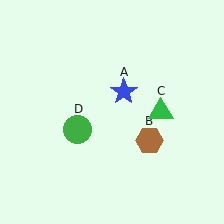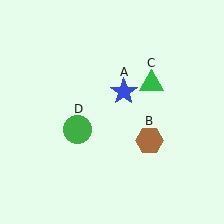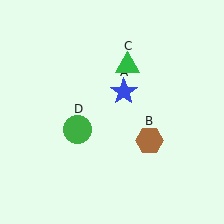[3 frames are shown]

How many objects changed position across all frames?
1 object changed position: green triangle (object C).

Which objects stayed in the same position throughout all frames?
Blue star (object A) and brown hexagon (object B) and green circle (object D) remained stationary.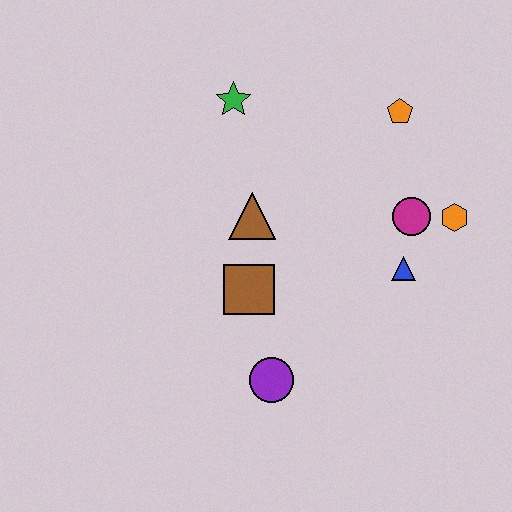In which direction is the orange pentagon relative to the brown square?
The orange pentagon is above the brown square.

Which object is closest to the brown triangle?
The brown square is closest to the brown triangle.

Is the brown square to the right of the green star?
Yes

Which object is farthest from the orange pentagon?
The purple circle is farthest from the orange pentagon.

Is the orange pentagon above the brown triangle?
Yes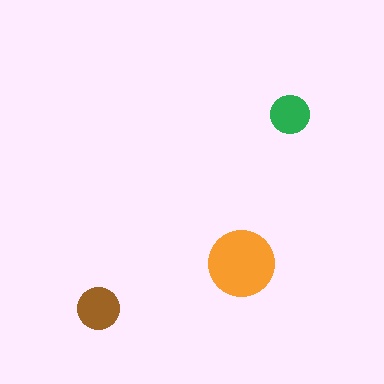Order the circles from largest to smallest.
the orange one, the brown one, the green one.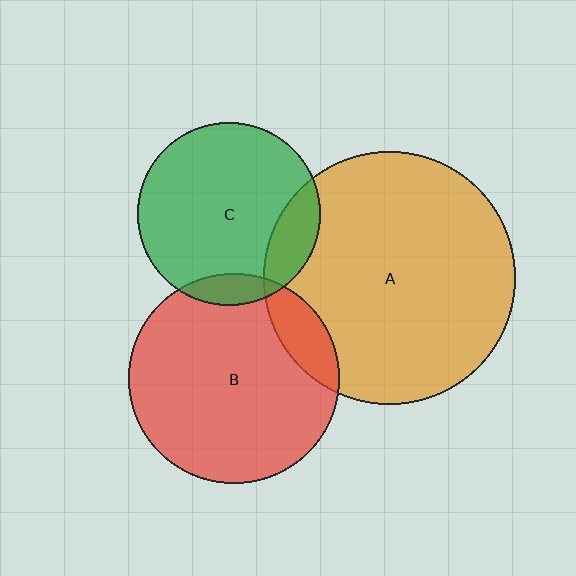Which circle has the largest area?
Circle A (orange).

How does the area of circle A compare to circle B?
Approximately 1.4 times.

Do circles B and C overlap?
Yes.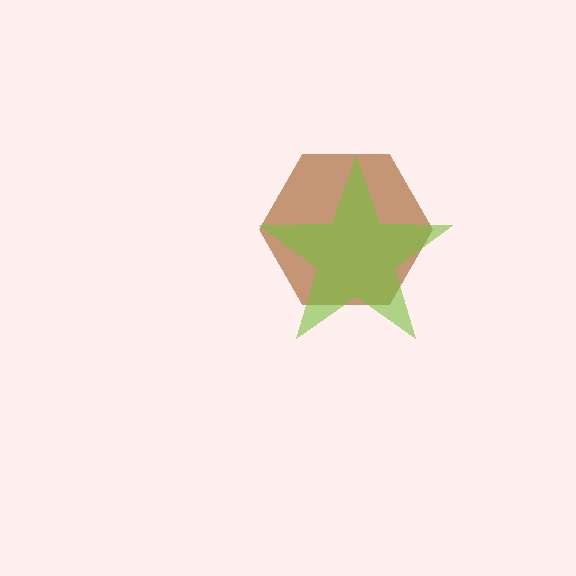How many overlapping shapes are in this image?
There are 2 overlapping shapes in the image.